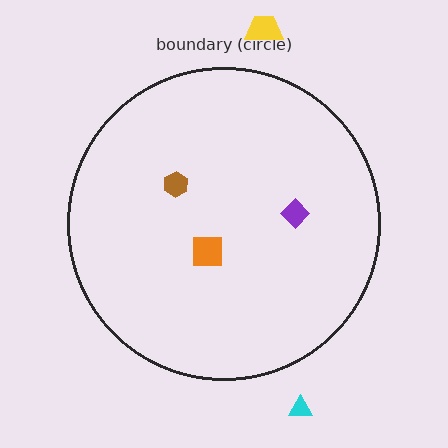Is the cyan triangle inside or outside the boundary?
Outside.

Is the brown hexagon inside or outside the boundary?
Inside.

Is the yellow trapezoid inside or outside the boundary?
Outside.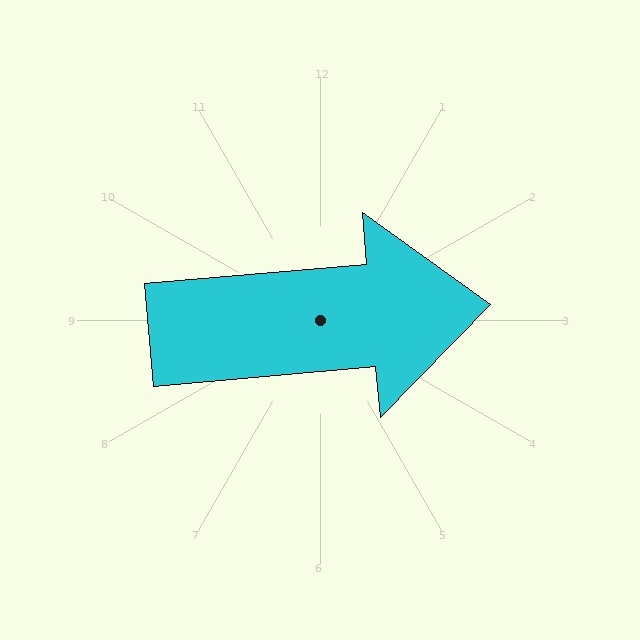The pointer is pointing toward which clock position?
Roughly 3 o'clock.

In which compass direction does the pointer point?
East.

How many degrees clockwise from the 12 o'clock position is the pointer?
Approximately 85 degrees.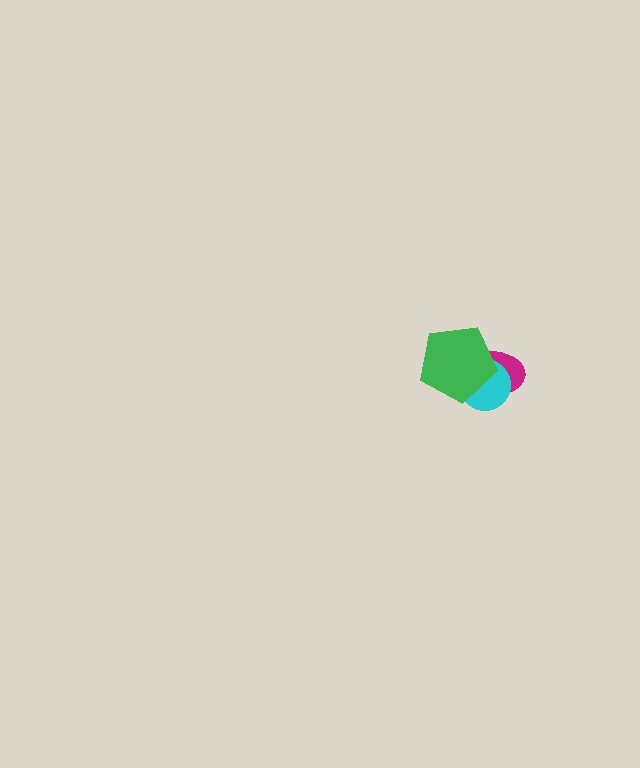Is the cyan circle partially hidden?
Yes, it is partially covered by another shape.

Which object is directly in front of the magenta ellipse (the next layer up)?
The cyan circle is directly in front of the magenta ellipse.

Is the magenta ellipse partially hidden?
Yes, it is partially covered by another shape.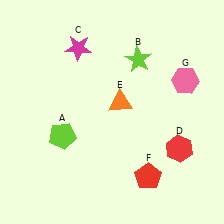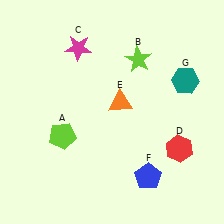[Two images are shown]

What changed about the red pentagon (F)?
In Image 1, F is red. In Image 2, it changed to blue.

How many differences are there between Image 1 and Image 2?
There are 2 differences between the two images.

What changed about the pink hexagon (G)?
In Image 1, G is pink. In Image 2, it changed to teal.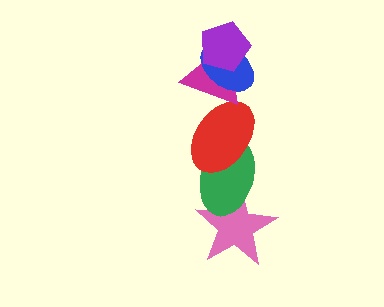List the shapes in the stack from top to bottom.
From top to bottom: the purple pentagon, the blue ellipse, the magenta triangle, the red ellipse, the green ellipse, the pink star.